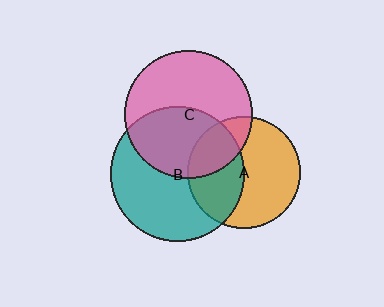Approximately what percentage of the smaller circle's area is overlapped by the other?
Approximately 40%.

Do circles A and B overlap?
Yes.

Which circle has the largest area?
Circle B (teal).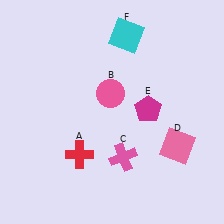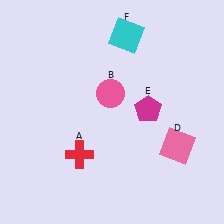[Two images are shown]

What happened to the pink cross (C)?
The pink cross (C) was removed in Image 2. It was in the bottom-right area of Image 1.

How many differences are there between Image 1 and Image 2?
There is 1 difference between the two images.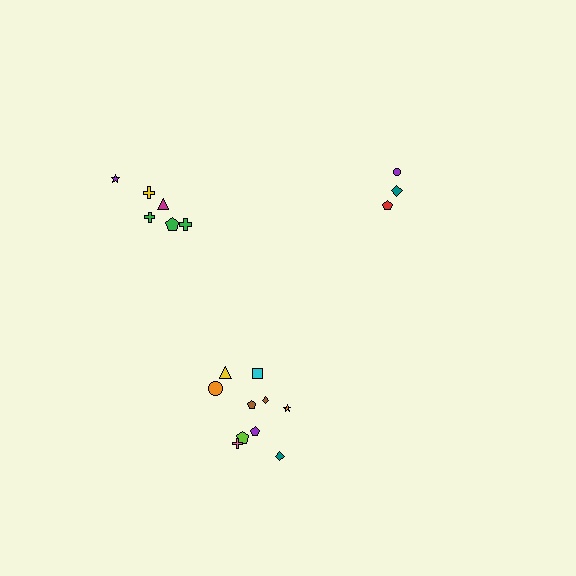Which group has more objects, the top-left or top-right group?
The top-left group.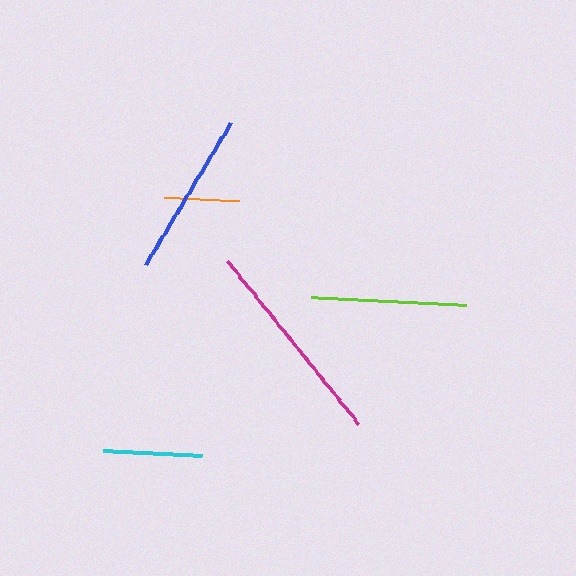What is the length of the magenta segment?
The magenta segment is approximately 209 pixels long.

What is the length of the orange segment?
The orange segment is approximately 75 pixels long.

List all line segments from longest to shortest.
From longest to shortest: magenta, blue, lime, cyan, orange.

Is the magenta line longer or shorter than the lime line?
The magenta line is longer than the lime line.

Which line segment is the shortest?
The orange line is the shortest at approximately 75 pixels.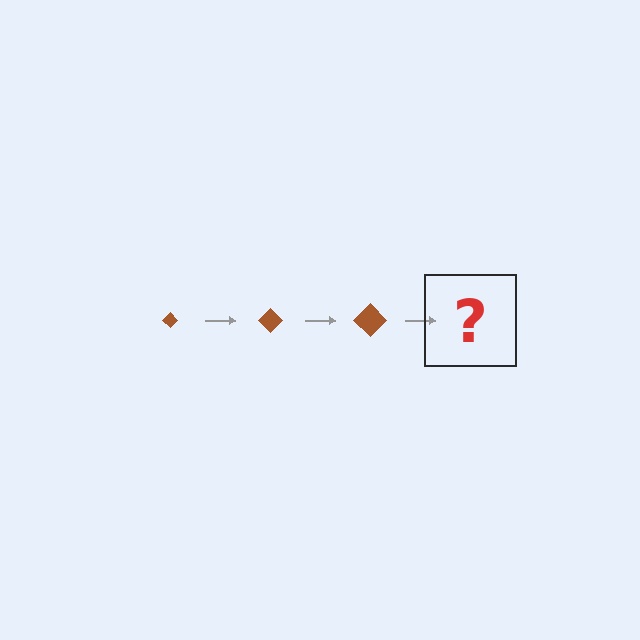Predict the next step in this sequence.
The next step is a brown diamond, larger than the previous one.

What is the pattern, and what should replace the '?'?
The pattern is that the diamond gets progressively larger each step. The '?' should be a brown diamond, larger than the previous one.